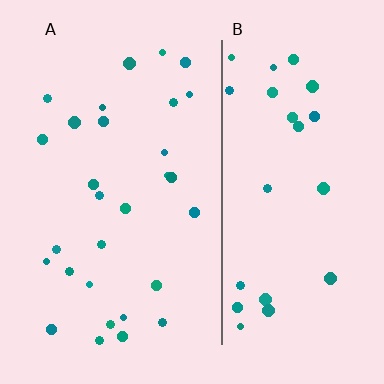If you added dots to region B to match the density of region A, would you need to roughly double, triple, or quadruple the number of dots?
Approximately double.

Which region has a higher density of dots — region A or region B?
A (the left).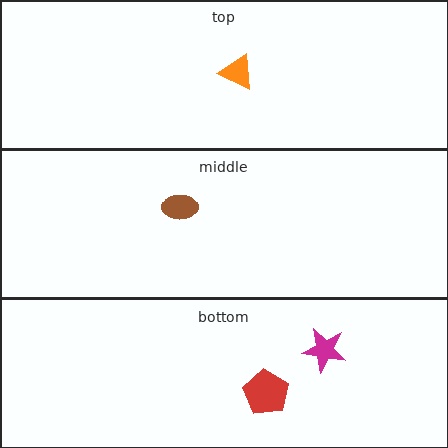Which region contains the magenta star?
The bottom region.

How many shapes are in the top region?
1.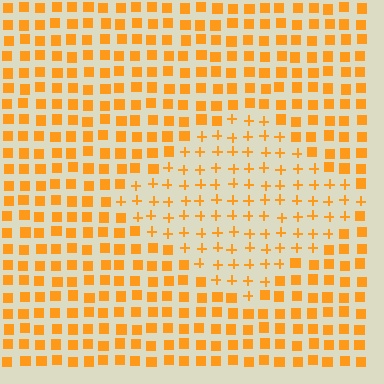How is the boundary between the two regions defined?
The boundary is defined by a change in element shape: plus signs inside vs. squares outside. All elements share the same color and spacing.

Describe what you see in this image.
The image is filled with small orange elements arranged in a uniform grid. A diamond-shaped region contains plus signs, while the surrounding area contains squares. The boundary is defined purely by the change in element shape.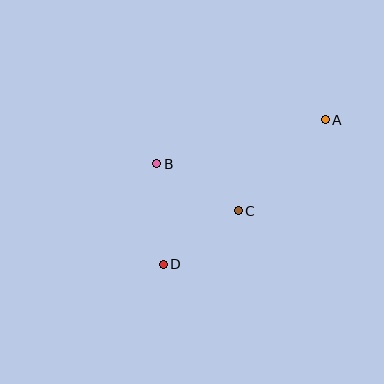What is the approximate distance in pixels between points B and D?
The distance between B and D is approximately 101 pixels.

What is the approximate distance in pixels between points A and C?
The distance between A and C is approximately 126 pixels.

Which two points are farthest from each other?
Points A and D are farthest from each other.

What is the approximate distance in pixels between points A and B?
The distance between A and B is approximately 174 pixels.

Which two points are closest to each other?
Points C and D are closest to each other.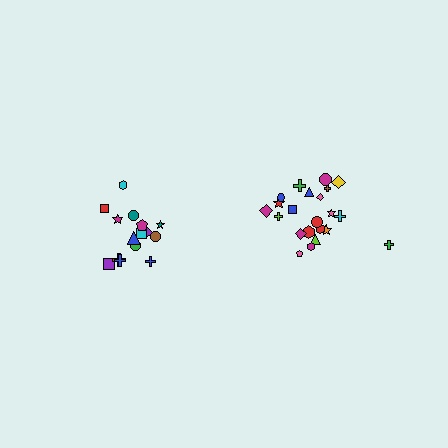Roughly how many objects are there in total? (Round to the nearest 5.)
Roughly 35 objects in total.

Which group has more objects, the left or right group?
The right group.